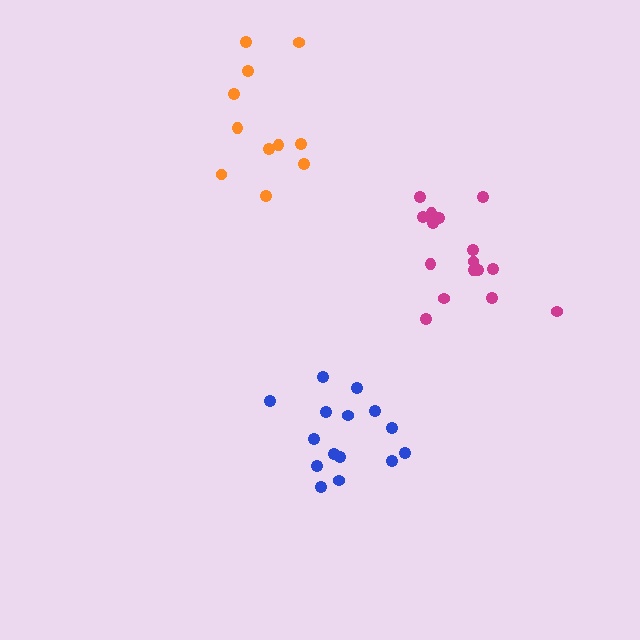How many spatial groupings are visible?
There are 3 spatial groupings.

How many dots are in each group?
Group 1: 17 dots, Group 2: 15 dots, Group 3: 11 dots (43 total).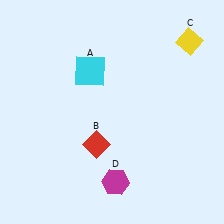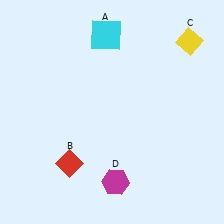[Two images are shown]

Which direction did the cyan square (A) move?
The cyan square (A) moved up.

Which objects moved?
The objects that moved are: the cyan square (A), the red diamond (B).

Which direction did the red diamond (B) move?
The red diamond (B) moved left.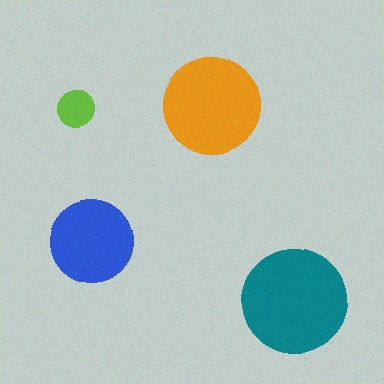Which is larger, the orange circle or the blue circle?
The orange one.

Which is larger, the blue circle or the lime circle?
The blue one.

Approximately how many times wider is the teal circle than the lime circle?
About 3 times wider.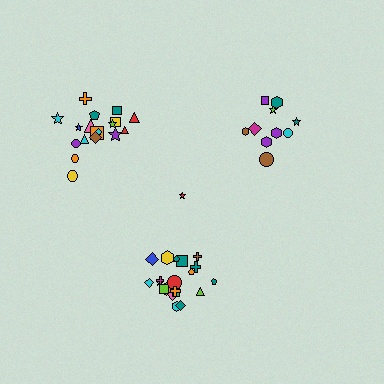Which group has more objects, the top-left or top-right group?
The top-left group.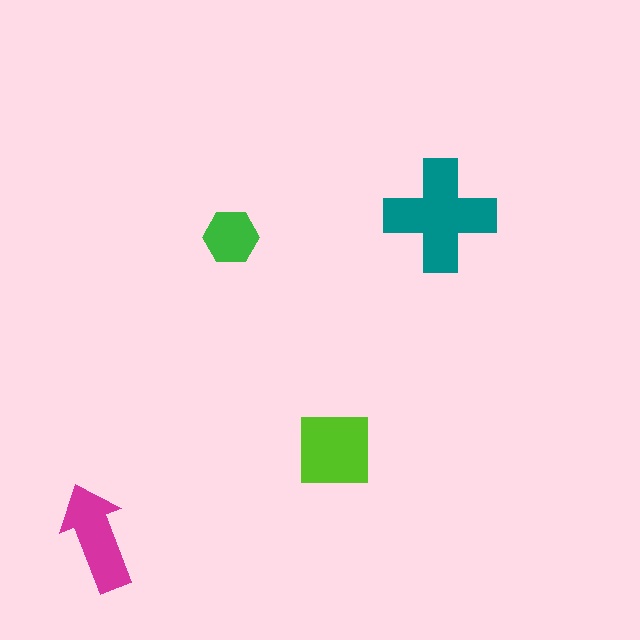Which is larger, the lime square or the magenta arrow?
The lime square.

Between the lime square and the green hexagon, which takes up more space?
The lime square.